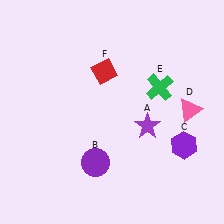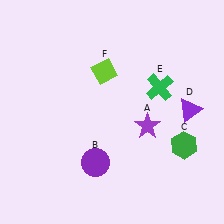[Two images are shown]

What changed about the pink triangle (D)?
In Image 1, D is pink. In Image 2, it changed to purple.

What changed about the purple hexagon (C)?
In Image 1, C is purple. In Image 2, it changed to green.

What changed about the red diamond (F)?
In Image 1, F is red. In Image 2, it changed to lime.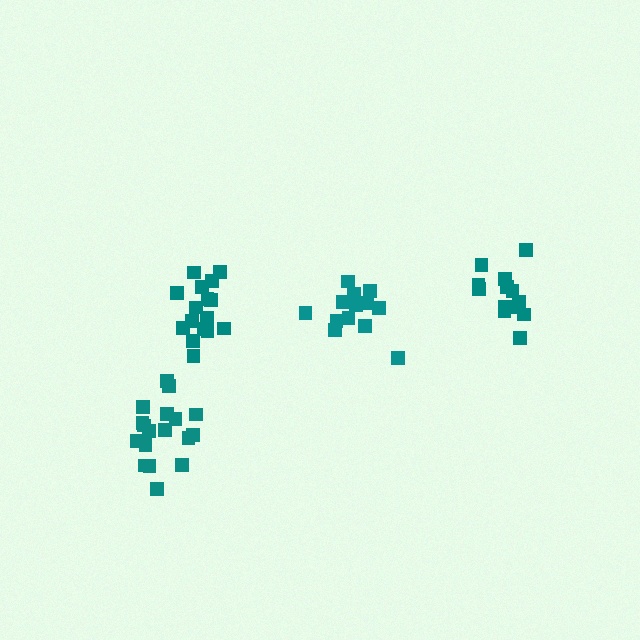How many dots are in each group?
Group 1: 18 dots, Group 2: 16 dots, Group 3: 13 dots, Group 4: 14 dots (61 total).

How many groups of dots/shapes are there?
There are 4 groups.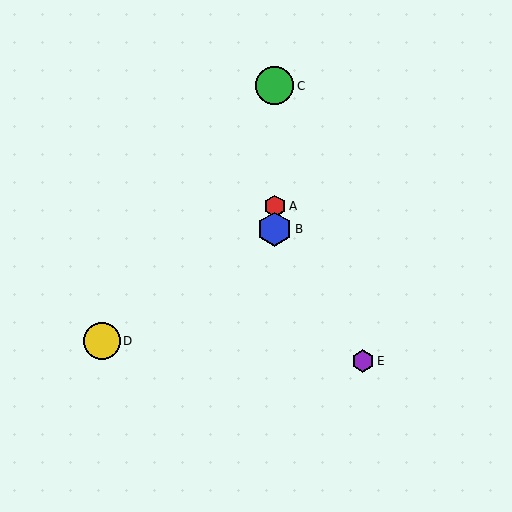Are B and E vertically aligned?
No, B is at x≈275 and E is at x≈363.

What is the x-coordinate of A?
Object A is at x≈275.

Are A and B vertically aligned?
Yes, both are at x≈275.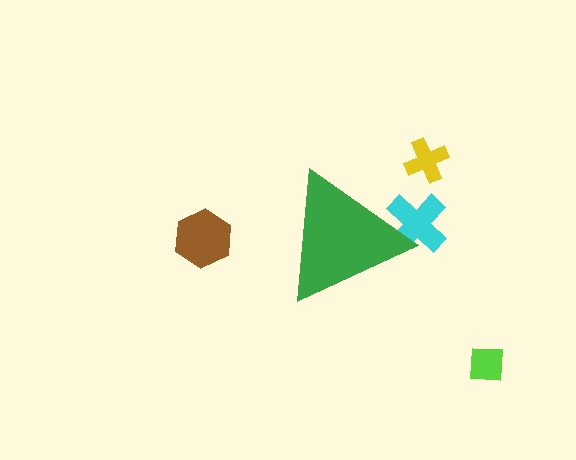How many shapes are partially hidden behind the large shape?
1 shape is partially hidden.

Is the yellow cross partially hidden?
No, the yellow cross is fully visible.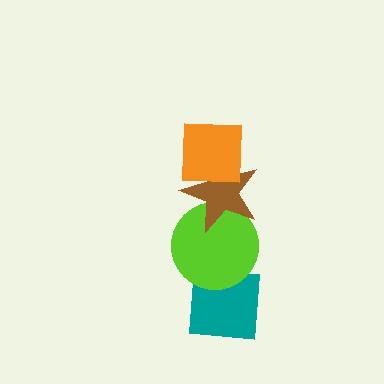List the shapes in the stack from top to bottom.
From top to bottom: the orange square, the brown star, the lime circle, the teal square.